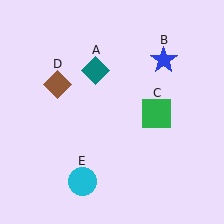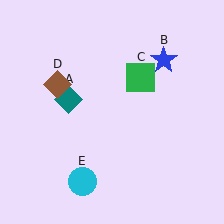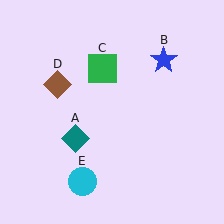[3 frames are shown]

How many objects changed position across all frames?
2 objects changed position: teal diamond (object A), green square (object C).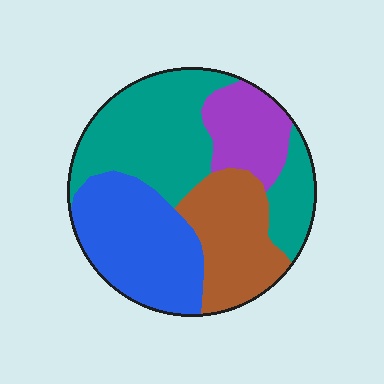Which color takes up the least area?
Purple, at roughly 15%.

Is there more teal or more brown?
Teal.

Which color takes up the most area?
Teal, at roughly 35%.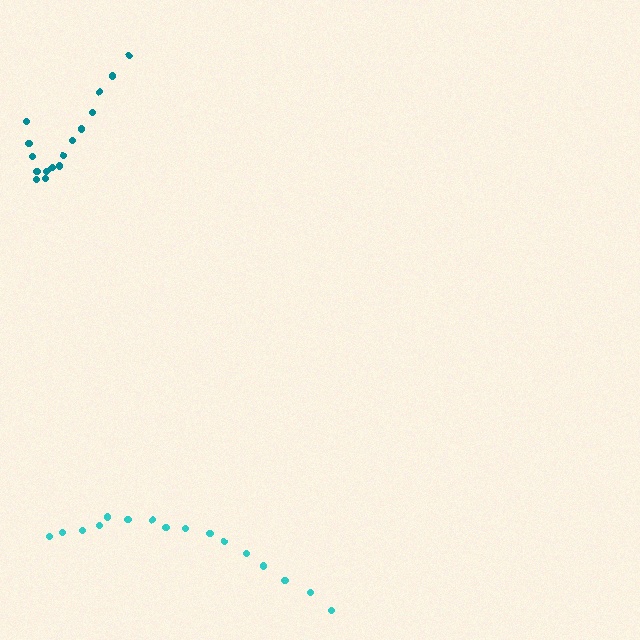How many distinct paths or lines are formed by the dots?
There are 2 distinct paths.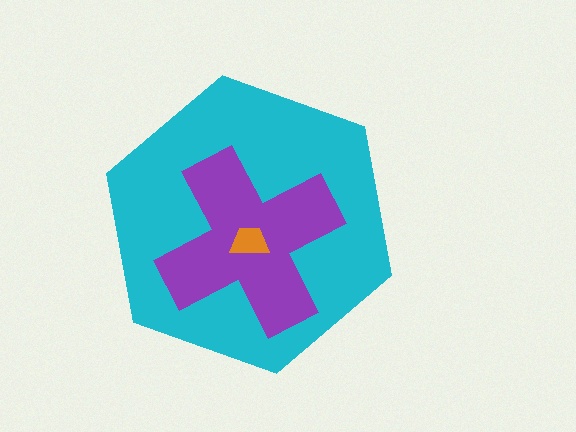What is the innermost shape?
The orange trapezoid.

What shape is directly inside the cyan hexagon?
The purple cross.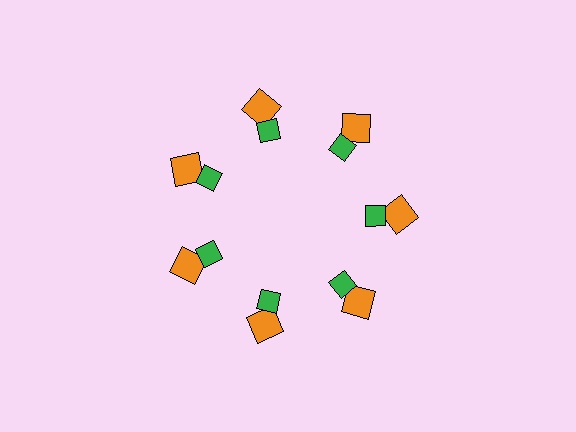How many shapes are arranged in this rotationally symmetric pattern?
There are 14 shapes, arranged in 7 groups of 2.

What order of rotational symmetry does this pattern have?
This pattern has 7-fold rotational symmetry.